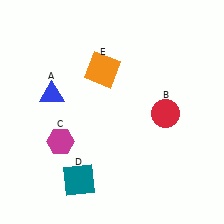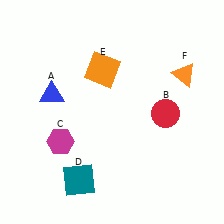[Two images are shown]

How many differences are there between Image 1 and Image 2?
There is 1 difference between the two images.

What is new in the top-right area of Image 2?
An orange triangle (F) was added in the top-right area of Image 2.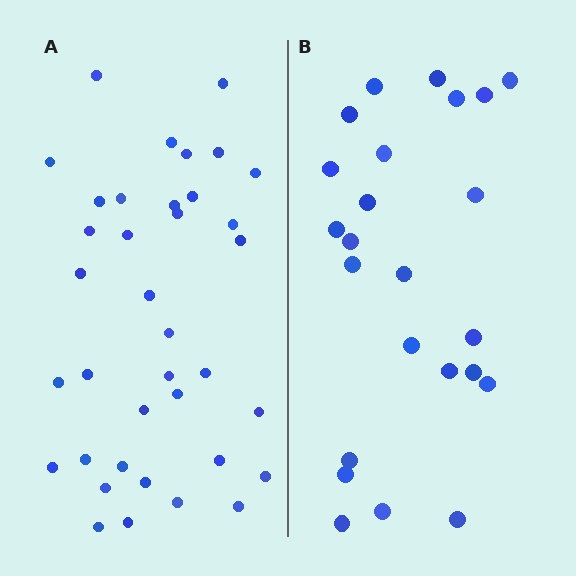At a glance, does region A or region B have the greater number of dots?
Region A (the left region) has more dots.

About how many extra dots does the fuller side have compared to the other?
Region A has approximately 15 more dots than region B.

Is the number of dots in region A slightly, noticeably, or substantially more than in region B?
Region A has substantially more. The ratio is roughly 1.5 to 1.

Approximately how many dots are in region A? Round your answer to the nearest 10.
About 40 dots. (The exact count is 37, which rounds to 40.)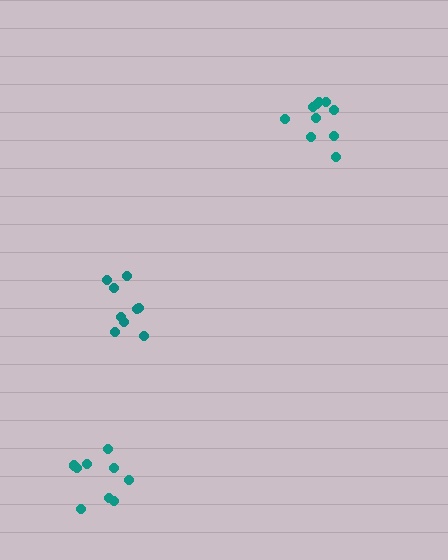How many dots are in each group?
Group 1: 9 dots, Group 2: 10 dots, Group 3: 9 dots (28 total).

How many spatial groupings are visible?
There are 3 spatial groupings.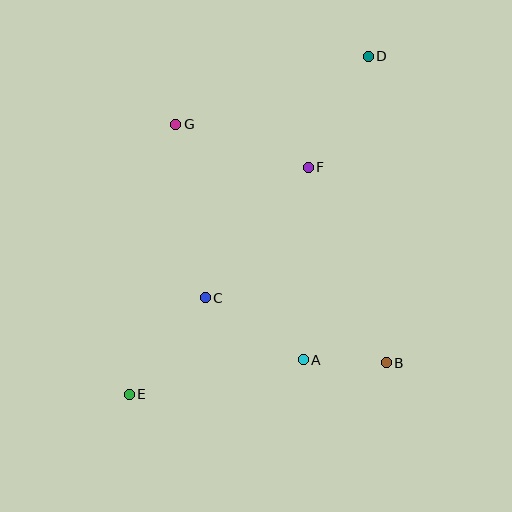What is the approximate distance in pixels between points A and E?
The distance between A and E is approximately 177 pixels.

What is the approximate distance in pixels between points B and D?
The distance between B and D is approximately 307 pixels.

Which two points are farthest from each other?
Points D and E are farthest from each other.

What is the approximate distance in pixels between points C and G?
The distance between C and G is approximately 176 pixels.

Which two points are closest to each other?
Points A and B are closest to each other.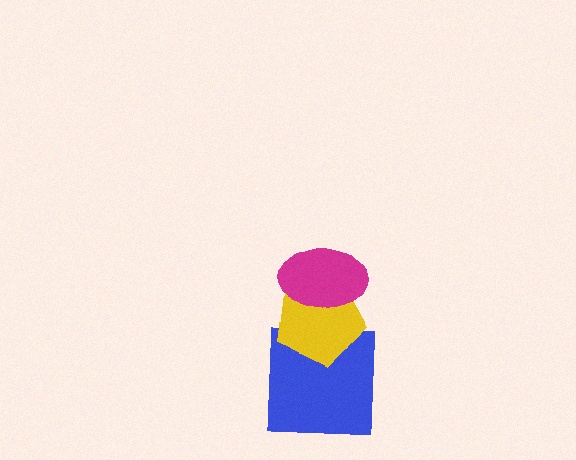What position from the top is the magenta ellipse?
The magenta ellipse is 1st from the top.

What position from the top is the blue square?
The blue square is 3rd from the top.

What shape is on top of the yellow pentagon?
The magenta ellipse is on top of the yellow pentagon.